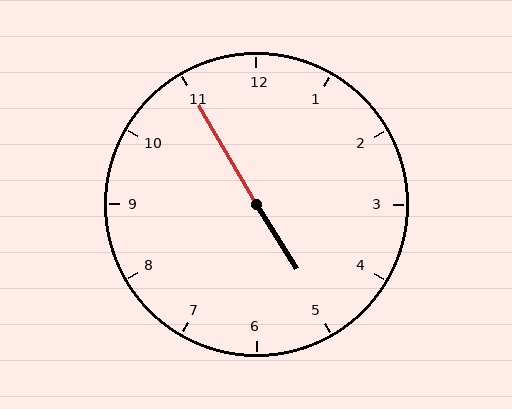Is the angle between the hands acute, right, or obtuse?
It is obtuse.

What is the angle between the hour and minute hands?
Approximately 178 degrees.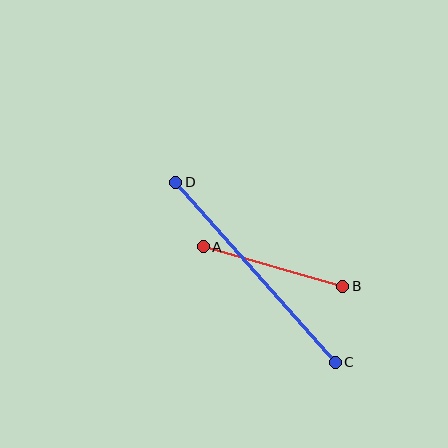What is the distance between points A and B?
The distance is approximately 145 pixels.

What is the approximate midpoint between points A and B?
The midpoint is at approximately (273, 267) pixels.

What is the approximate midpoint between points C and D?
The midpoint is at approximately (256, 272) pixels.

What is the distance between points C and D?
The distance is approximately 241 pixels.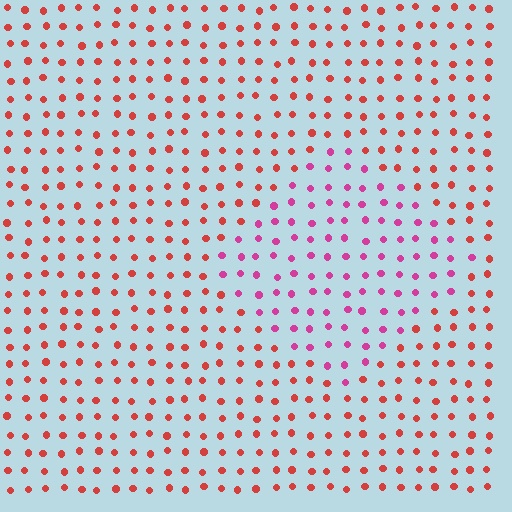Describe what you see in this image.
The image is filled with small red elements in a uniform arrangement. A diamond-shaped region is visible where the elements are tinted to a slightly different hue, forming a subtle color boundary.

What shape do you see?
I see a diamond.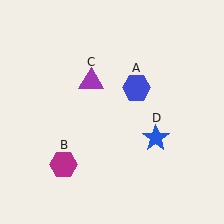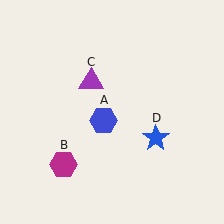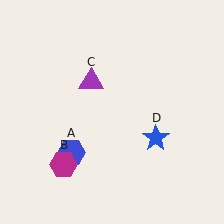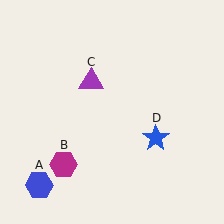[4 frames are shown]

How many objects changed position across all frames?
1 object changed position: blue hexagon (object A).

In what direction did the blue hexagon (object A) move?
The blue hexagon (object A) moved down and to the left.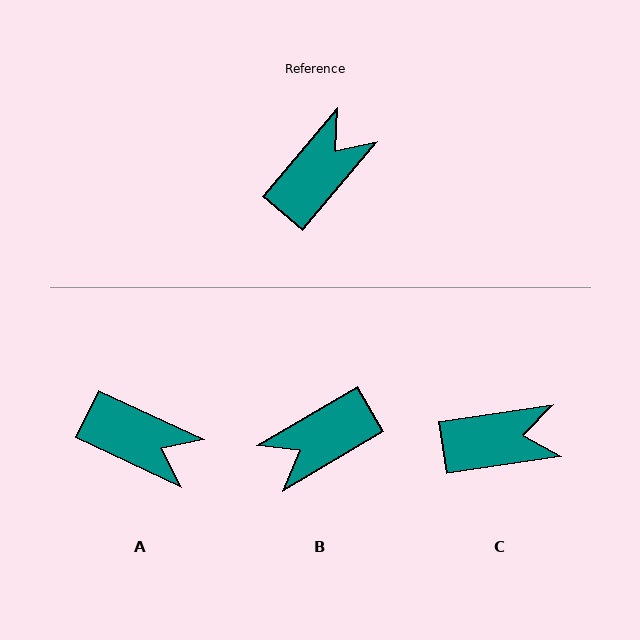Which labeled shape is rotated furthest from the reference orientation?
B, about 161 degrees away.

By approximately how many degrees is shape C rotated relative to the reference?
Approximately 41 degrees clockwise.